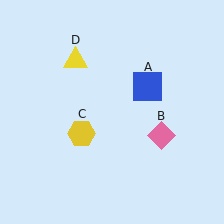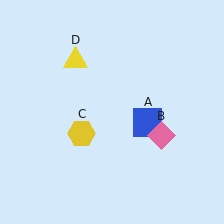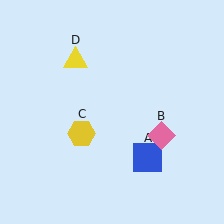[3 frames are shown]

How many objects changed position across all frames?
1 object changed position: blue square (object A).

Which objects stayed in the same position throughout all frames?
Pink diamond (object B) and yellow hexagon (object C) and yellow triangle (object D) remained stationary.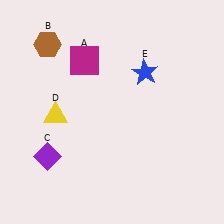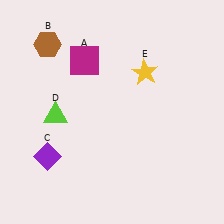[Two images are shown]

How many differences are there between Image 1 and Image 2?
There are 2 differences between the two images.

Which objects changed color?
D changed from yellow to lime. E changed from blue to yellow.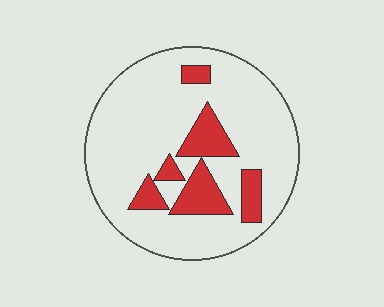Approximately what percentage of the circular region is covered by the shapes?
Approximately 20%.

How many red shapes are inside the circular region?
6.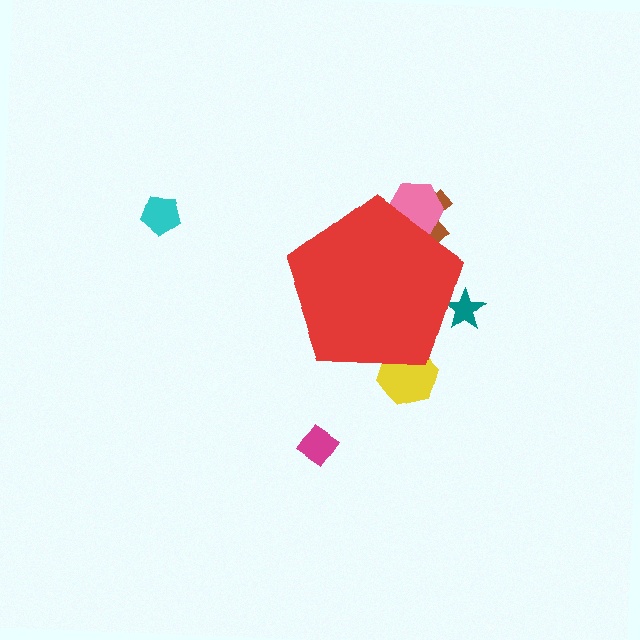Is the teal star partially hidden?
Yes, the teal star is partially hidden behind the red pentagon.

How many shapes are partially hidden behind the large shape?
4 shapes are partially hidden.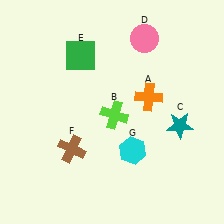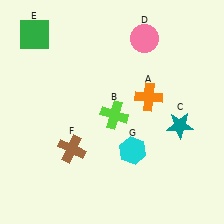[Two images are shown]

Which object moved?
The green square (E) moved left.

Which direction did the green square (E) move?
The green square (E) moved left.